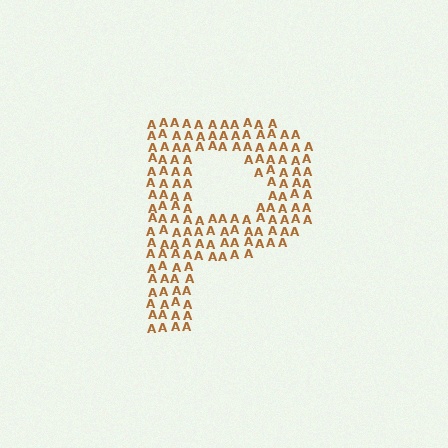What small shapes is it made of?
It is made of small letter A's.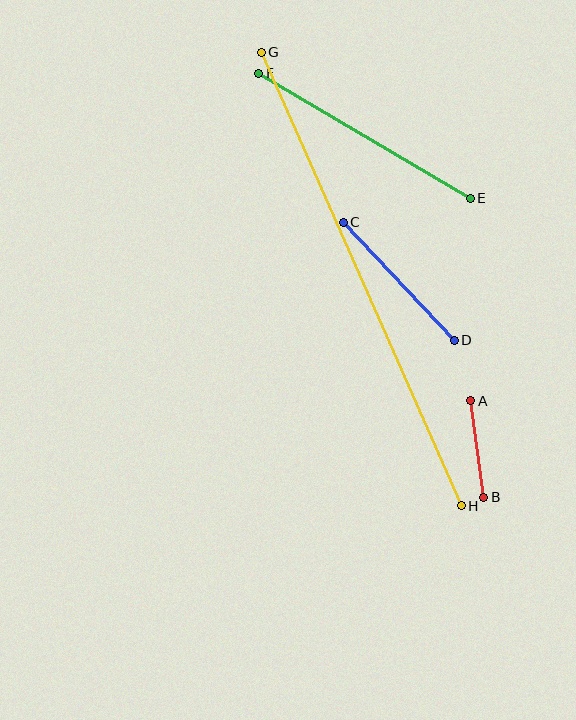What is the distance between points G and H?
The distance is approximately 496 pixels.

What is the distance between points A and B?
The distance is approximately 98 pixels.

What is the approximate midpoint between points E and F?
The midpoint is at approximately (364, 136) pixels.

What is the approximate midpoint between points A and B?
The midpoint is at approximately (477, 449) pixels.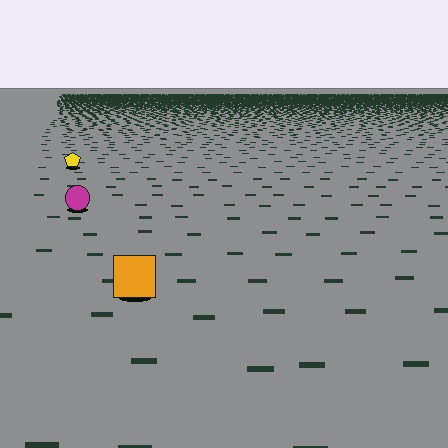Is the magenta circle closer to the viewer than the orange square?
No. The orange square is closer — you can tell from the texture gradient: the ground texture is coarser near it.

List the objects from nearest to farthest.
From nearest to farthest: the orange square, the magenta circle, the yellow pentagon.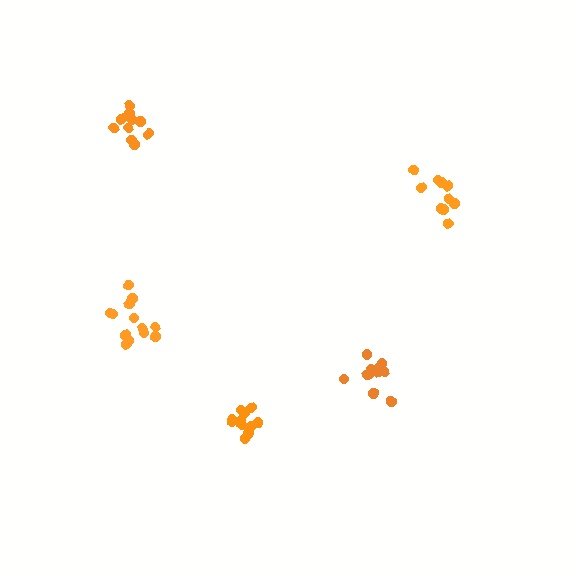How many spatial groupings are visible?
There are 5 spatial groupings.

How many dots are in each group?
Group 1: 11 dots, Group 2: 10 dots, Group 3: 11 dots, Group 4: 11 dots, Group 5: 13 dots (56 total).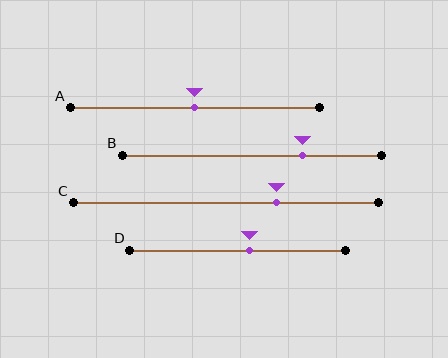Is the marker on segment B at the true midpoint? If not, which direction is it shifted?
No, the marker on segment B is shifted to the right by about 20% of the segment length.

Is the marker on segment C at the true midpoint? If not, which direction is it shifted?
No, the marker on segment C is shifted to the right by about 17% of the segment length.